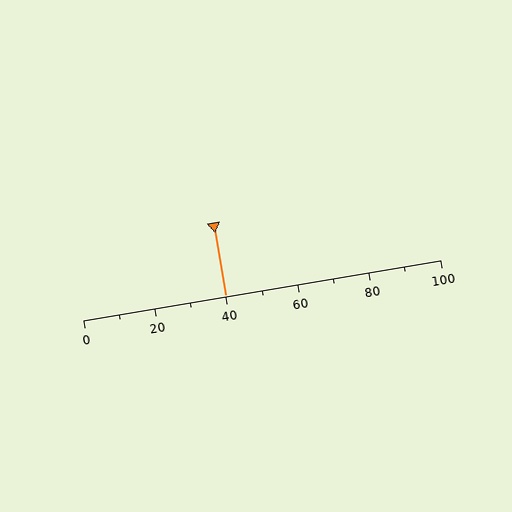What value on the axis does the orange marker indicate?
The marker indicates approximately 40.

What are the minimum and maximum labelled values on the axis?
The axis runs from 0 to 100.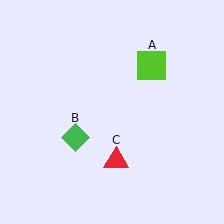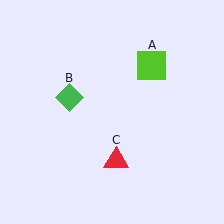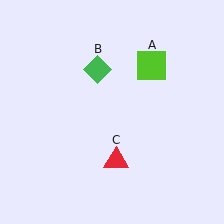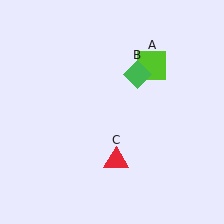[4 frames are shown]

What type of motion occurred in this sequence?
The green diamond (object B) rotated clockwise around the center of the scene.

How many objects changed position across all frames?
1 object changed position: green diamond (object B).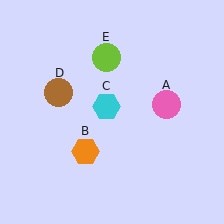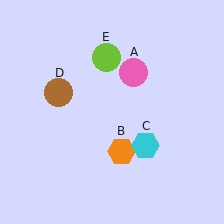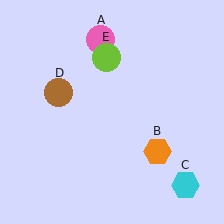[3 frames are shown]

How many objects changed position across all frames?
3 objects changed position: pink circle (object A), orange hexagon (object B), cyan hexagon (object C).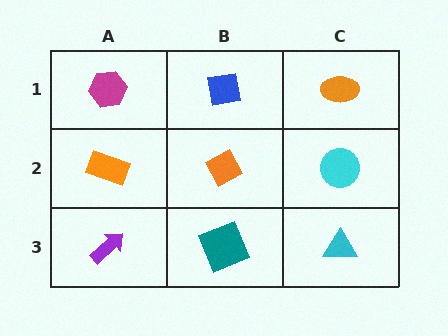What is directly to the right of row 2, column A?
An orange diamond.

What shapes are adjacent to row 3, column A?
An orange rectangle (row 2, column A), a teal square (row 3, column B).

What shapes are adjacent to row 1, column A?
An orange rectangle (row 2, column A), a blue square (row 1, column B).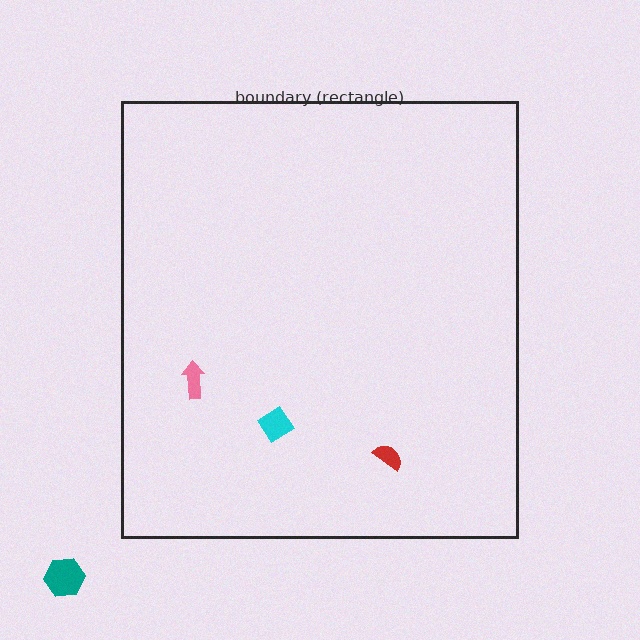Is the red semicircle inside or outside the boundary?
Inside.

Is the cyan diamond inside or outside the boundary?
Inside.